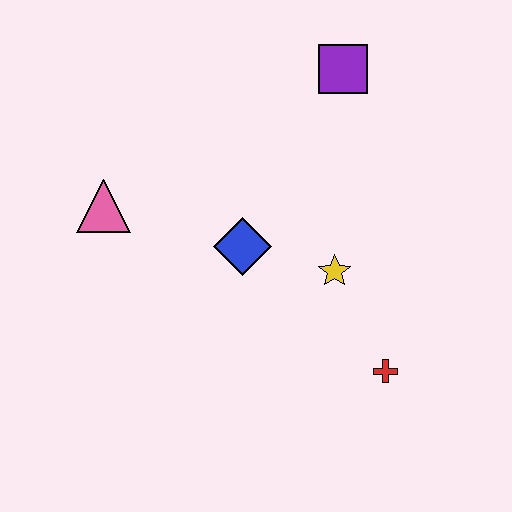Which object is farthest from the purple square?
The red cross is farthest from the purple square.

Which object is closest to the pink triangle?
The blue diamond is closest to the pink triangle.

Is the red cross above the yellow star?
No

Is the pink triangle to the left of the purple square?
Yes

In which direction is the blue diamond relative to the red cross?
The blue diamond is to the left of the red cross.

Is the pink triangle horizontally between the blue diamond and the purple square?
No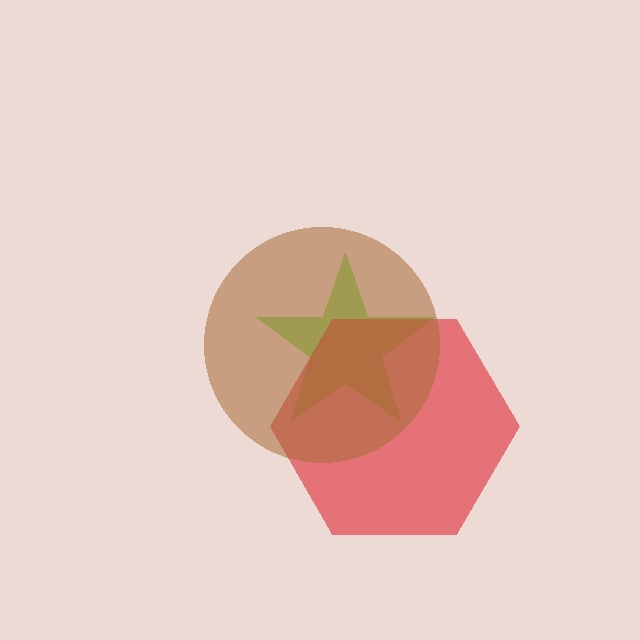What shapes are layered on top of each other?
The layered shapes are: a lime star, a red hexagon, a brown circle.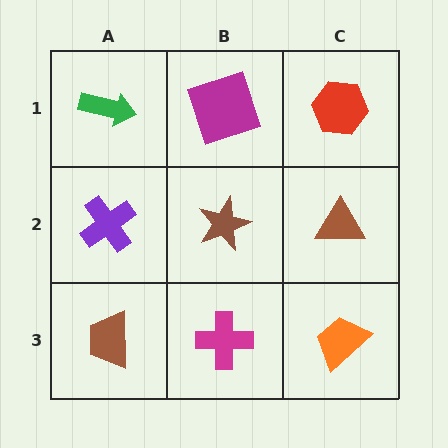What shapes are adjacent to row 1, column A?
A purple cross (row 2, column A), a magenta square (row 1, column B).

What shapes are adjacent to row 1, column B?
A brown star (row 2, column B), a green arrow (row 1, column A), a red hexagon (row 1, column C).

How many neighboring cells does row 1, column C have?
2.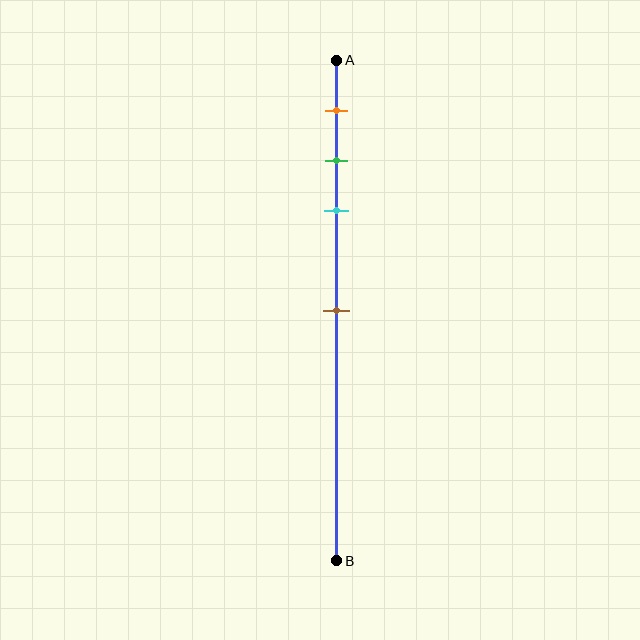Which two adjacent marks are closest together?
The green and cyan marks are the closest adjacent pair.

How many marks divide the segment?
There are 4 marks dividing the segment.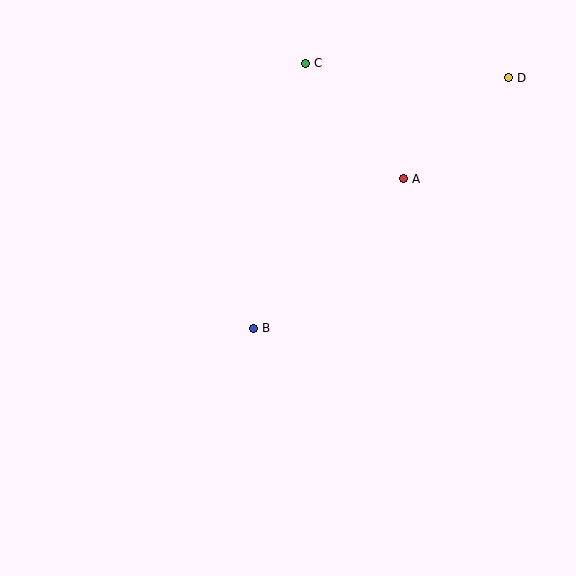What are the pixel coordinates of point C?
Point C is at (305, 63).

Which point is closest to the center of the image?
Point B at (253, 328) is closest to the center.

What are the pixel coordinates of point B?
Point B is at (253, 328).